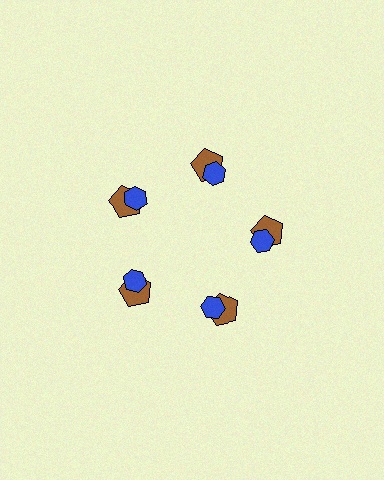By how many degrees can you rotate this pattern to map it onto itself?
The pattern maps onto itself every 72 degrees of rotation.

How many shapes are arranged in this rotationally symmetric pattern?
There are 10 shapes, arranged in 5 groups of 2.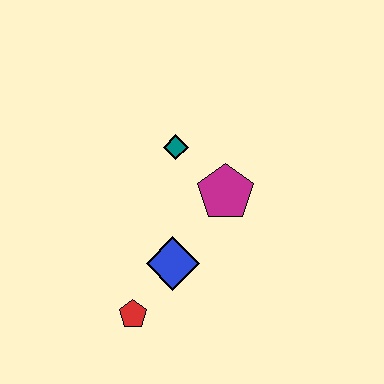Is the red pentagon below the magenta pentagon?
Yes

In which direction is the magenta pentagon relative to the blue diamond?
The magenta pentagon is above the blue diamond.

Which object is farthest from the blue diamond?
The teal diamond is farthest from the blue diamond.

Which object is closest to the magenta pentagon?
The teal diamond is closest to the magenta pentagon.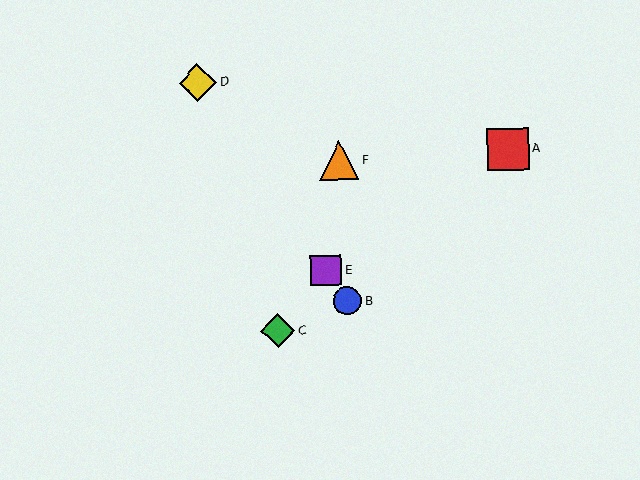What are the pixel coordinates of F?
Object F is at (339, 161).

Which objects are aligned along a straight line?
Objects B, D, E are aligned along a straight line.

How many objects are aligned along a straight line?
3 objects (B, D, E) are aligned along a straight line.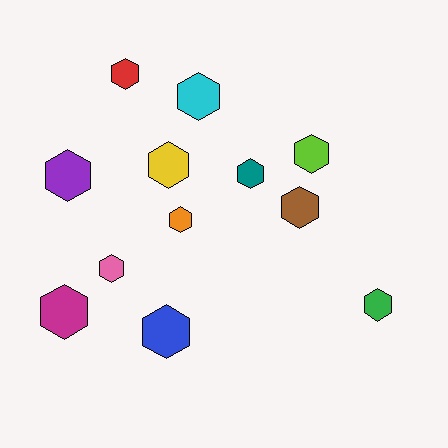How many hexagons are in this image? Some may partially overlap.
There are 12 hexagons.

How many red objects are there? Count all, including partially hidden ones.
There is 1 red object.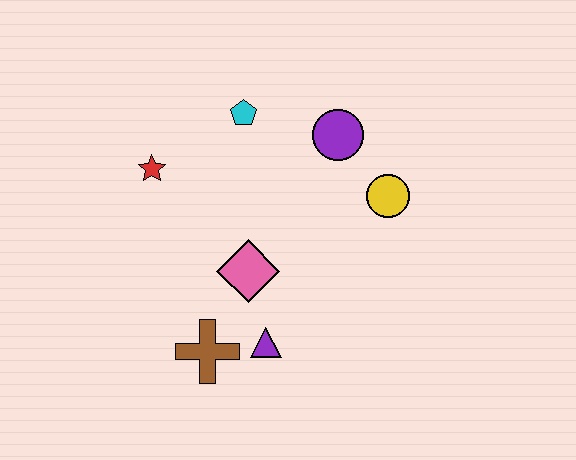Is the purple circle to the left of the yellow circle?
Yes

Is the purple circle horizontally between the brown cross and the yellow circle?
Yes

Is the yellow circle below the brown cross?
No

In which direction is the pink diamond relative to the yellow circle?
The pink diamond is to the left of the yellow circle.